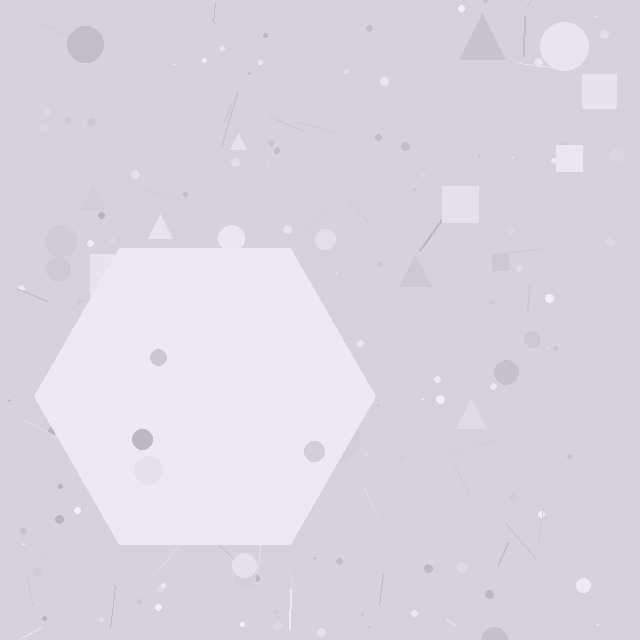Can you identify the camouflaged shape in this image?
The camouflaged shape is a hexagon.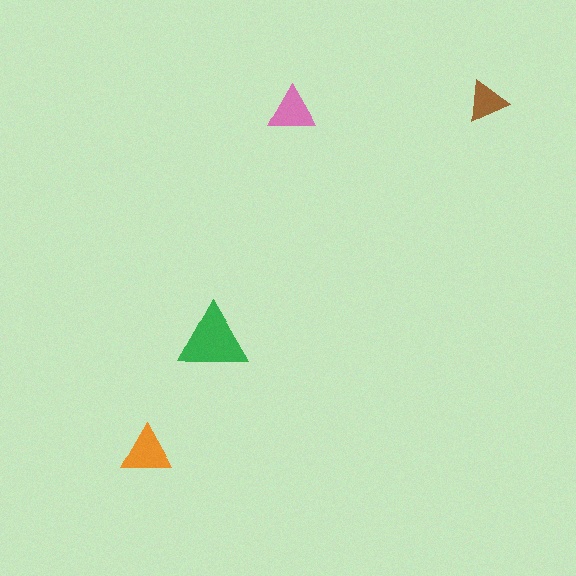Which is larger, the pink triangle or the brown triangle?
The pink one.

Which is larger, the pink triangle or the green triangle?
The green one.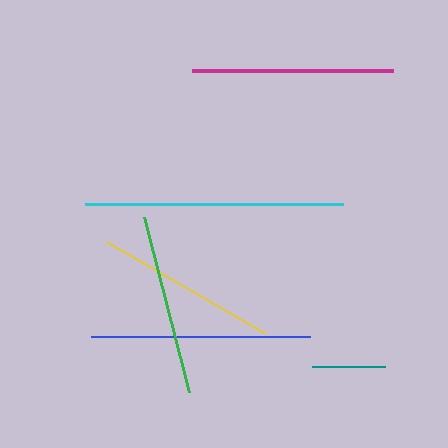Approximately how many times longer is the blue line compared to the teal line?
The blue line is approximately 3.0 times the length of the teal line.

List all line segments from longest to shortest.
From longest to shortest: cyan, blue, magenta, yellow, green, teal.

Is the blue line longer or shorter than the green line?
The blue line is longer than the green line.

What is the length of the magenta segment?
The magenta segment is approximately 200 pixels long.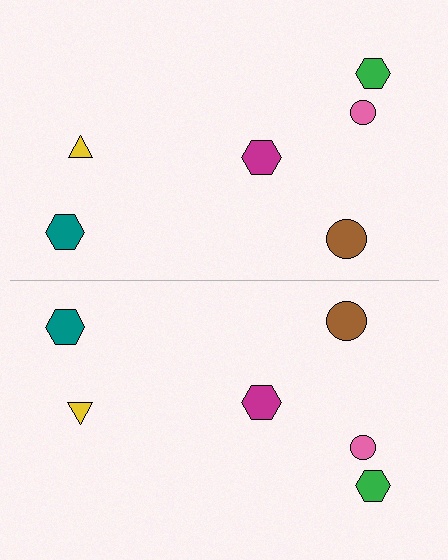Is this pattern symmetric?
Yes, this pattern has bilateral (reflection) symmetry.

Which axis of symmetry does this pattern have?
The pattern has a horizontal axis of symmetry running through the center of the image.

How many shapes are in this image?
There are 12 shapes in this image.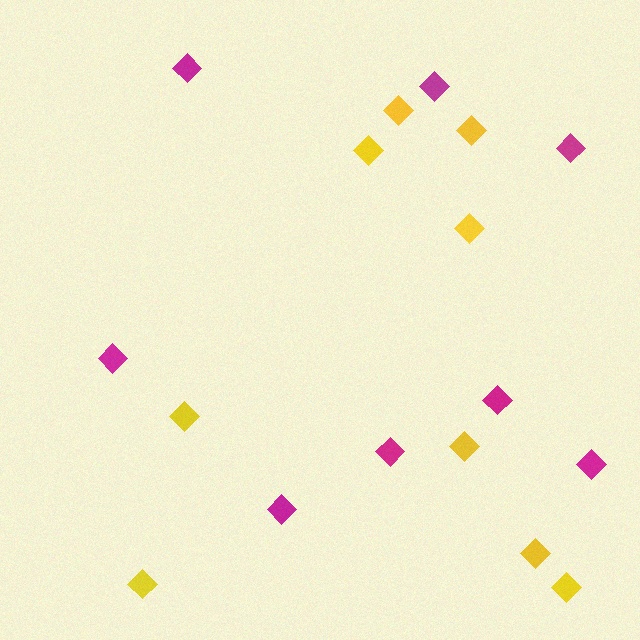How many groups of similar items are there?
There are 2 groups: one group of yellow diamonds (9) and one group of magenta diamonds (8).